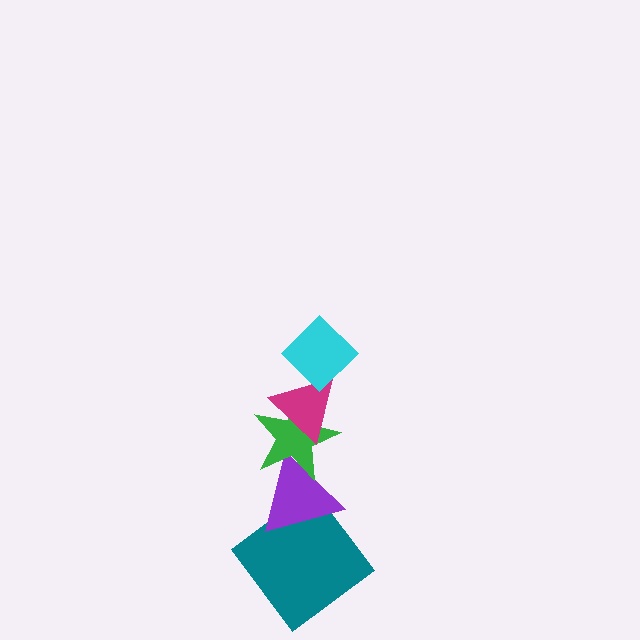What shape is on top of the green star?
The magenta triangle is on top of the green star.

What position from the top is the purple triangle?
The purple triangle is 4th from the top.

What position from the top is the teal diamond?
The teal diamond is 5th from the top.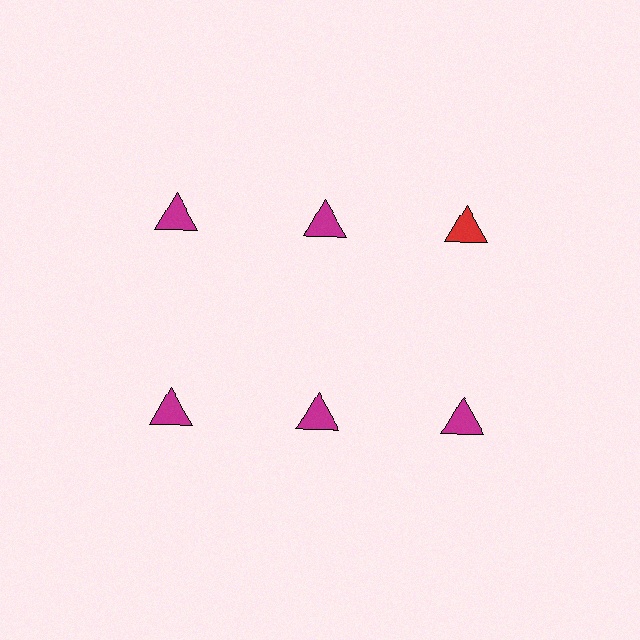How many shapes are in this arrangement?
There are 6 shapes arranged in a grid pattern.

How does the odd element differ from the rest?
It has a different color: red instead of magenta.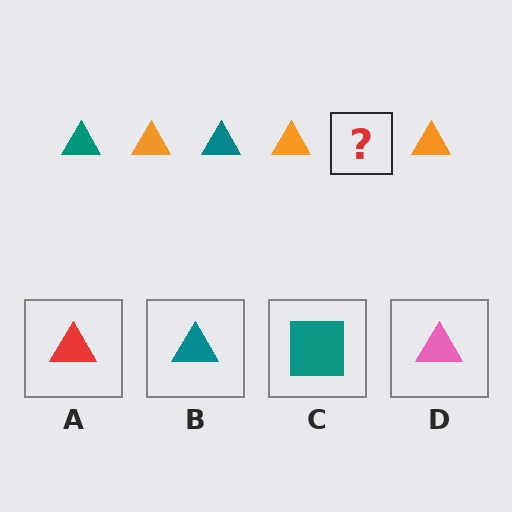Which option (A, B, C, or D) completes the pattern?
B.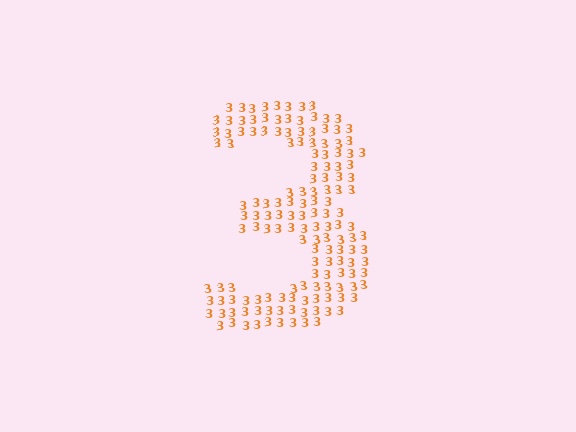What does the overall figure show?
The overall figure shows the digit 3.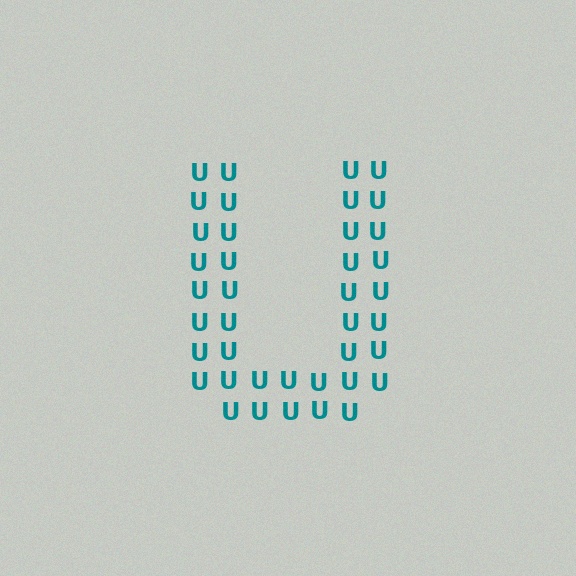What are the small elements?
The small elements are letter U's.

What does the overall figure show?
The overall figure shows the letter U.